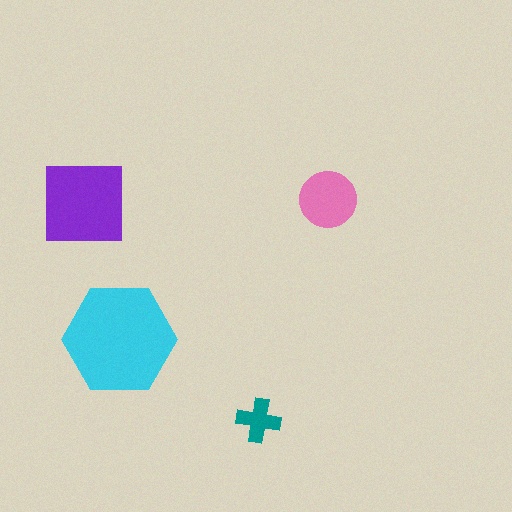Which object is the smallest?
The teal cross.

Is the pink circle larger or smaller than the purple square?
Smaller.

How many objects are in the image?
There are 4 objects in the image.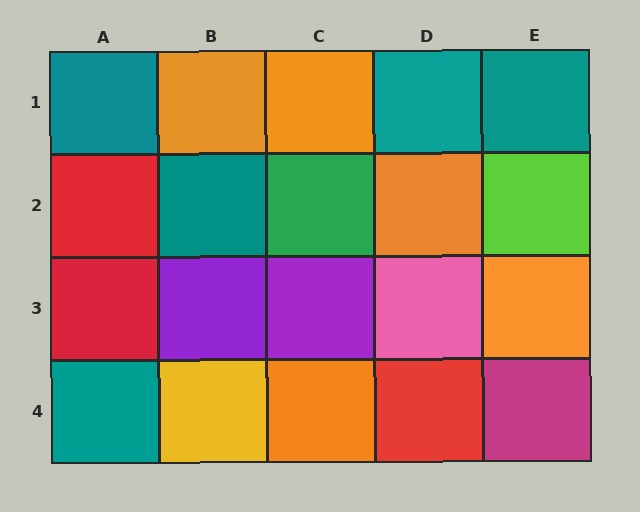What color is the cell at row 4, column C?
Orange.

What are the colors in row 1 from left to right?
Teal, orange, orange, teal, teal.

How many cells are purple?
2 cells are purple.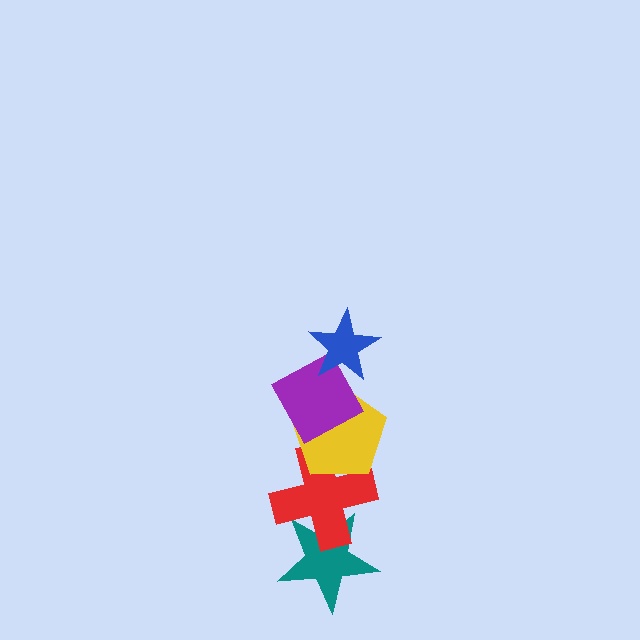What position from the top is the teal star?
The teal star is 5th from the top.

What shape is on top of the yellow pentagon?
The purple diamond is on top of the yellow pentagon.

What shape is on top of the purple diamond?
The blue star is on top of the purple diamond.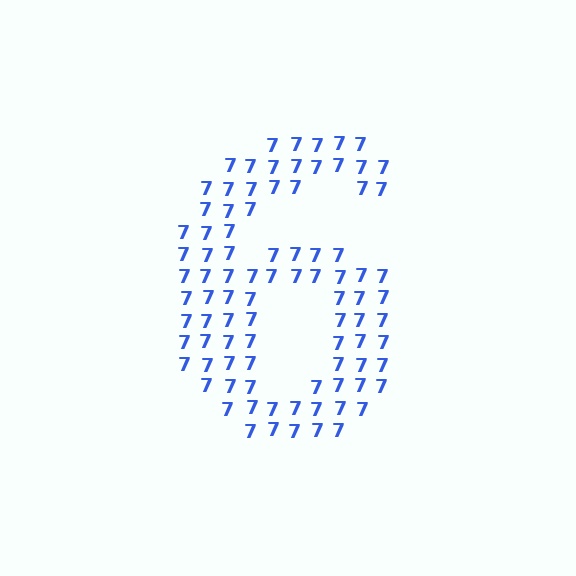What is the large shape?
The large shape is the digit 6.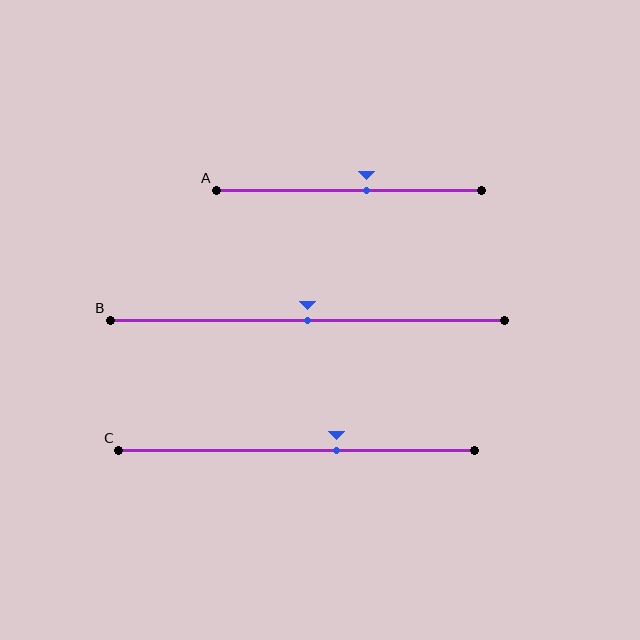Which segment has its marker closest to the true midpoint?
Segment B has its marker closest to the true midpoint.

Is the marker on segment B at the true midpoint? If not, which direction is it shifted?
Yes, the marker on segment B is at the true midpoint.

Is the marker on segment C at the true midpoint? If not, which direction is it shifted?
No, the marker on segment C is shifted to the right by about 11% of the segment length.